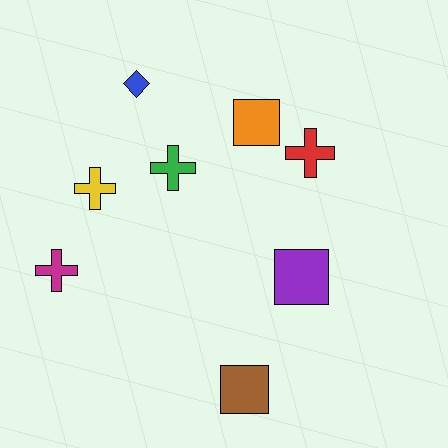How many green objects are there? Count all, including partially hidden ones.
There is 1 green object.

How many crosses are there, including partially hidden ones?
There are 4 crosses.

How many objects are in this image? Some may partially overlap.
There are 8 objects.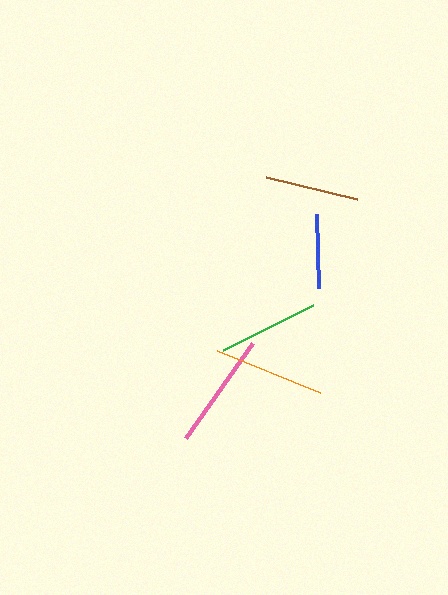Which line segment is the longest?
The pink line is the longest at approximately 116 pixels.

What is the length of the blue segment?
The blue segment is approximately 74 pixels long.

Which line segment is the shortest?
The blue line is the shortest at approximately 74 pixels.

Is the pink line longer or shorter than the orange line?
The pink line is longer than the orange line.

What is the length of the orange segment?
The orange segment is approximately 111 pixels long.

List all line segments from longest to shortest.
From longest to shortest: pink, orange, green, brown, blue.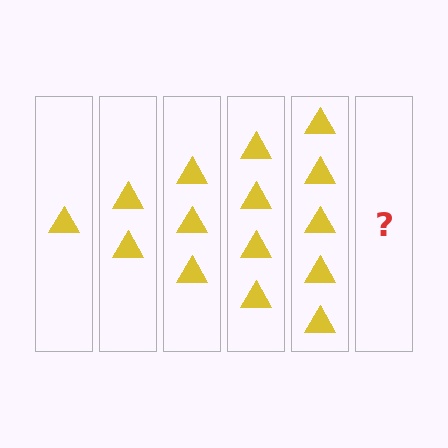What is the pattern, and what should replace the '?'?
The pattern is that each step adds one more triangle. The '?' should be 6 triangles.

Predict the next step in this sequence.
The next step is 6 triangles.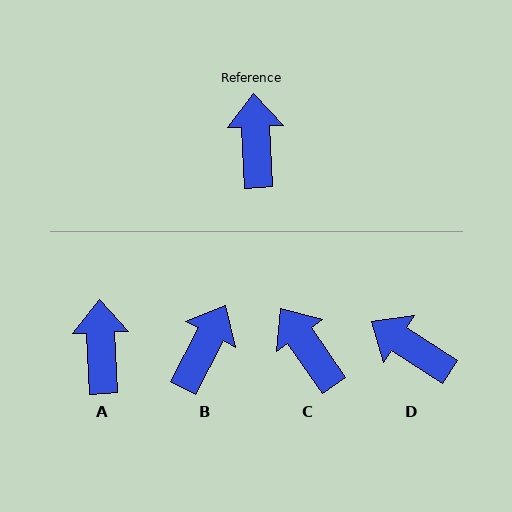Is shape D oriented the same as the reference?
No, it is off by about 54 degrees.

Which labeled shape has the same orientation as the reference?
A.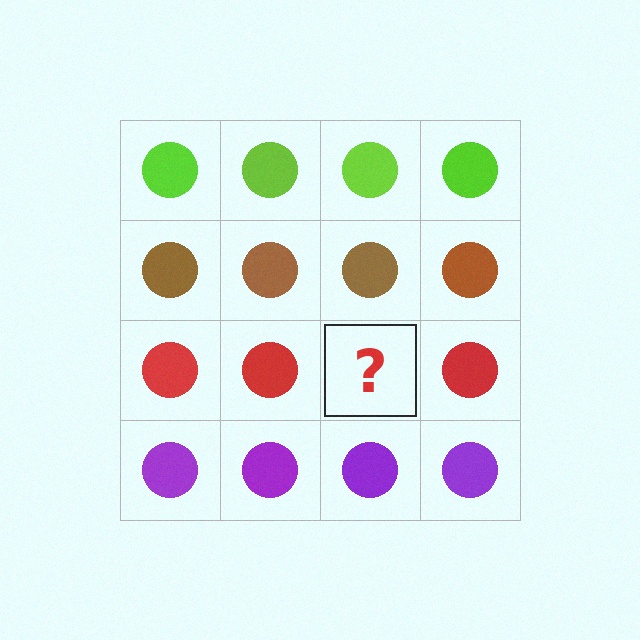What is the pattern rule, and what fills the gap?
The rule is that each row has a consistent color. The gap should be filled with a red circle.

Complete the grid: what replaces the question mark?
The question mark should be replaced with a red circle.